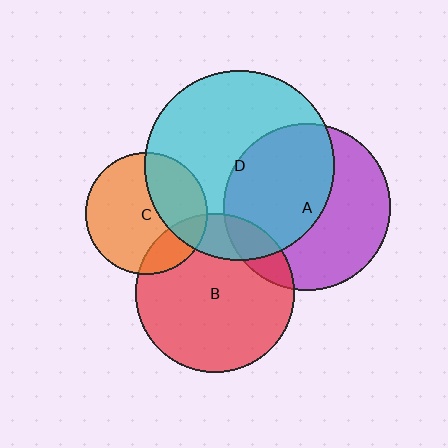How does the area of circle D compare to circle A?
Approximately 1.3 times.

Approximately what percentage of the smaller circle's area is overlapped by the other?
Approximately 50%.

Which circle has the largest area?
Circle D (cyan).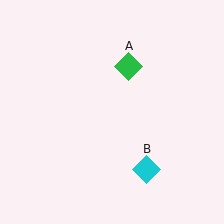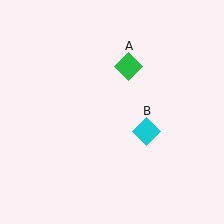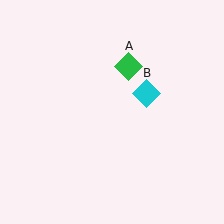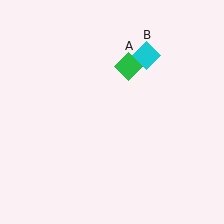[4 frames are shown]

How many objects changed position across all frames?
1 object changed position: cyan diamond (object B).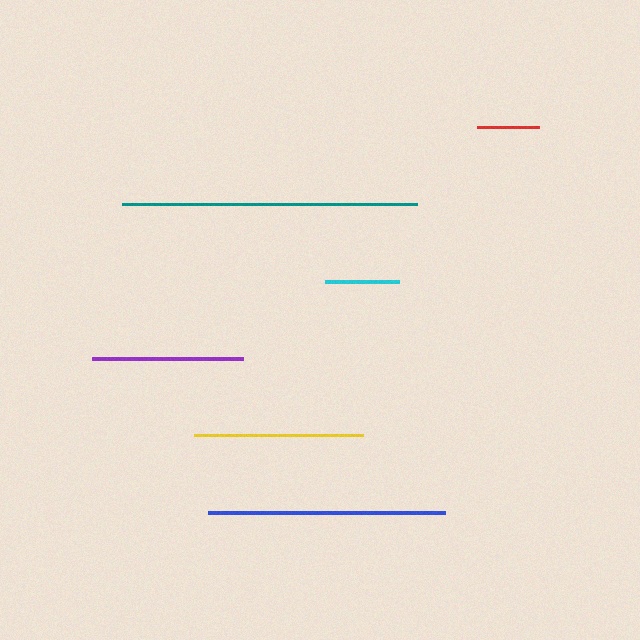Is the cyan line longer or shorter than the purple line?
The purple line is longer than the cyan line.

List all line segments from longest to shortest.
From longest to shortest: teal, blue, yellow, purple, cyan, red.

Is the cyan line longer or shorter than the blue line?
The blue line is longer than the cyan line.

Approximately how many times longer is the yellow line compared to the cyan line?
The yellow line is approximately 2.3 times the length of the cyan line.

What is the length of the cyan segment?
The cyan segment is approximately 74 pixels long.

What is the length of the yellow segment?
The yellow segment is approximately 169 pixels long.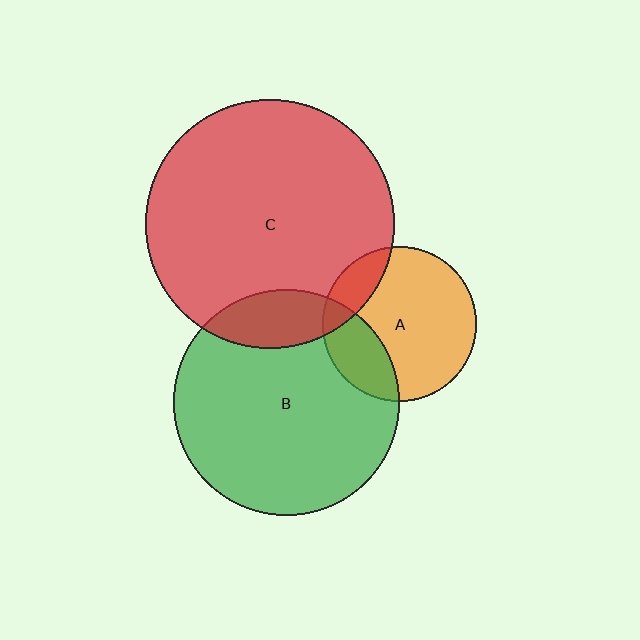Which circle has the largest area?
Circle C (red).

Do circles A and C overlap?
Yes.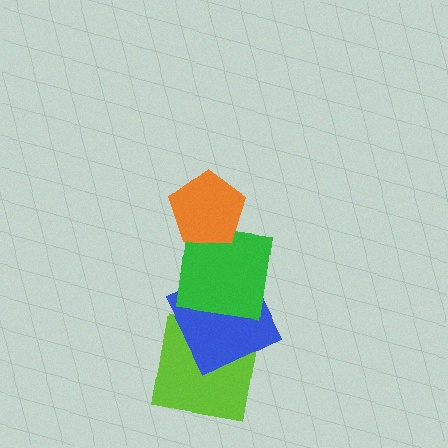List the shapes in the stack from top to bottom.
From top to bottom: the orange pentagon, the green square, the blue square, the lime square.